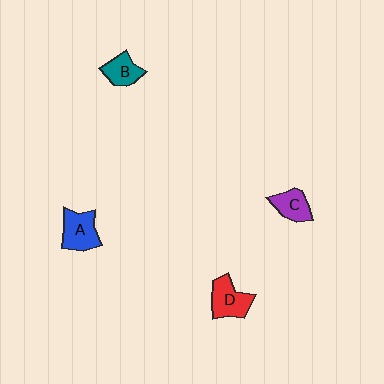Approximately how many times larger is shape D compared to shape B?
Approximately 1.3 times.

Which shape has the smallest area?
Shape B (teal).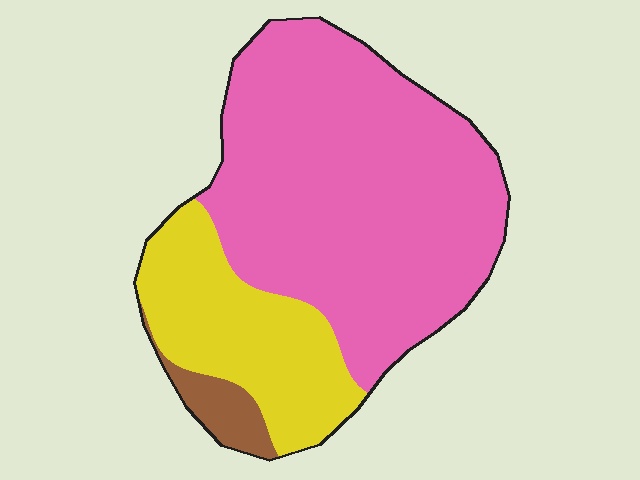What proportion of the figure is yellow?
Yellow covers roughly 25% of the figure.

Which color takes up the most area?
Pink, at roughly 70%.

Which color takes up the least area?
Brown, at roughly 5%.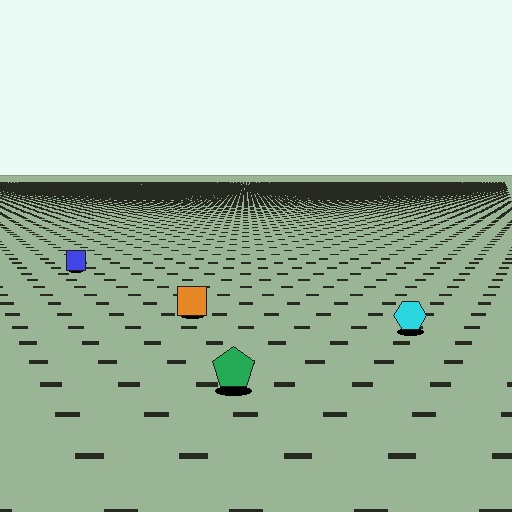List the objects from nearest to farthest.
From nearest to farthest: the green pentagon, the cyan hexagon, the orange square, the blue square.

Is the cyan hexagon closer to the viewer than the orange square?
Yes. The cyan hexagon is closer — you can tell from the texture gradient: the ground texture is coarser near it.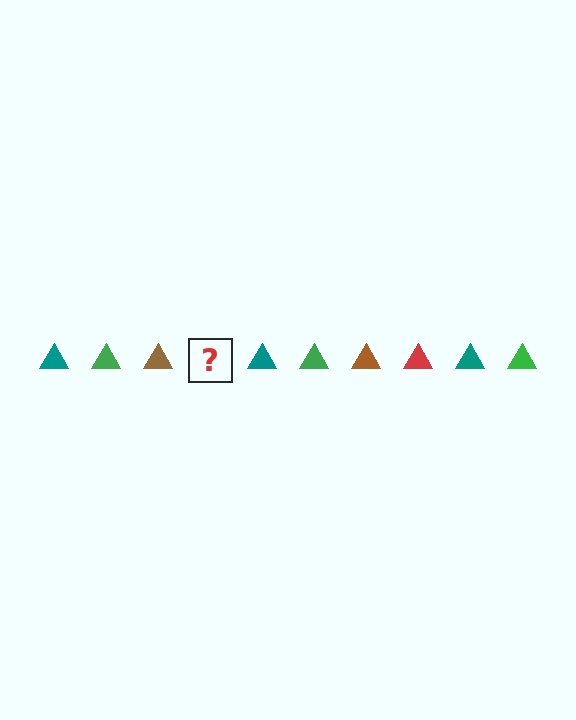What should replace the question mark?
The question mark should be replaced with a red triangle.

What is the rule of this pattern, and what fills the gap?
The rule is that the pattern cycles through teal, green, brown, red triangles. The gap should be filled with a red triangle.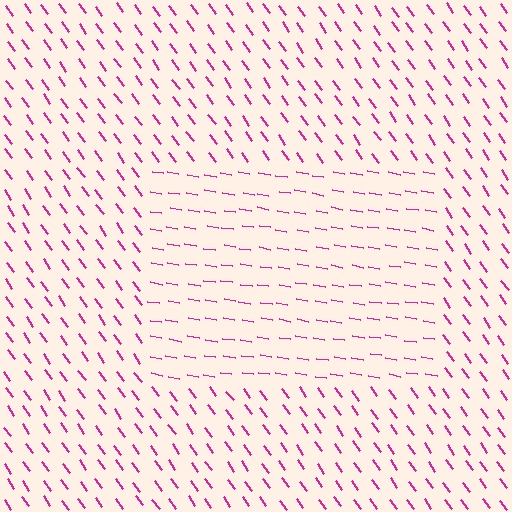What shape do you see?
I see a rectangle.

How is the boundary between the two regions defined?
The boundary is defined purely by a change in line orientation (approximately 45 degrees difference). All lines are the same color and thickness.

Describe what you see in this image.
The image is filled with small magenta line segments. A rectangle region in the image has lines oriented differently from the surrounding lines, creating a visible texture boundary.